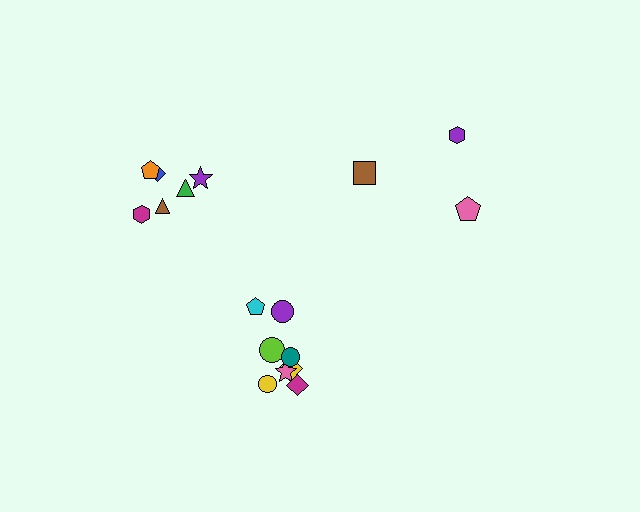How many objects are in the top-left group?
There are 6 objects.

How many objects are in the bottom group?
There are 8 objects.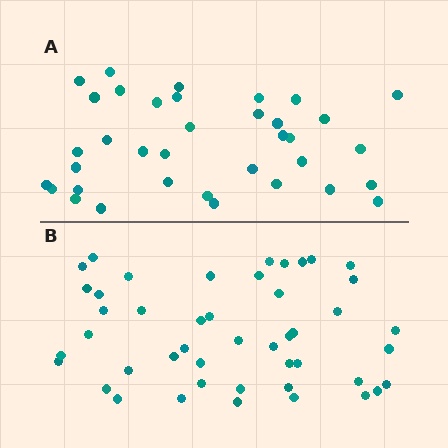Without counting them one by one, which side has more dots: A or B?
Region B (the bottom region) has more dots.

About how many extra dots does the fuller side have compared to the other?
Region B has roughly 10 or so more dots than region A.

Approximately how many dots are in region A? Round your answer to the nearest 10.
About 40 dots. (The exact count is 36, which rounds to 40.)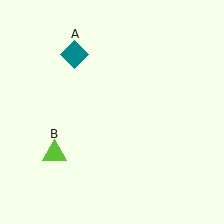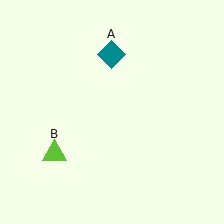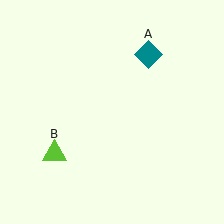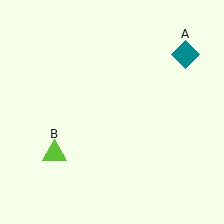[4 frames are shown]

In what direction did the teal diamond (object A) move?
The teal diamond (object A) moved right.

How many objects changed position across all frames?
1 object changed position: teal diamond (object A).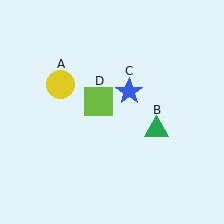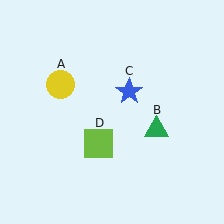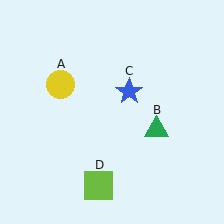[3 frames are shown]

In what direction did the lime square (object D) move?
The lime square (object D) moved down.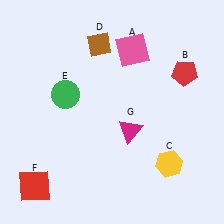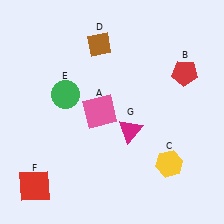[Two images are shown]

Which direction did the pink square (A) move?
The pink square (A) moved down.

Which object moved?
The pink square (A) moved down.